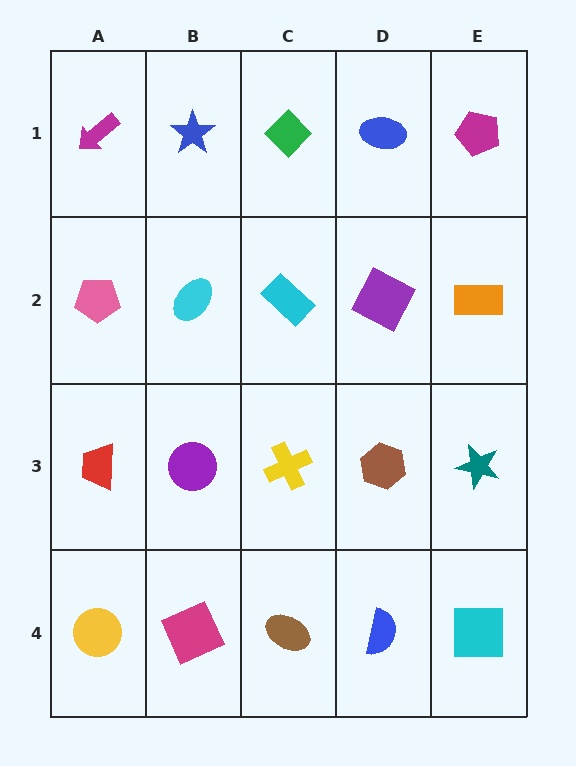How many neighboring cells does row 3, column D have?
4.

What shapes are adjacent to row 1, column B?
A cyan ellipse (row 2, column B), a magenta arrow (row 1, column A), a green diamond (row 1, column C).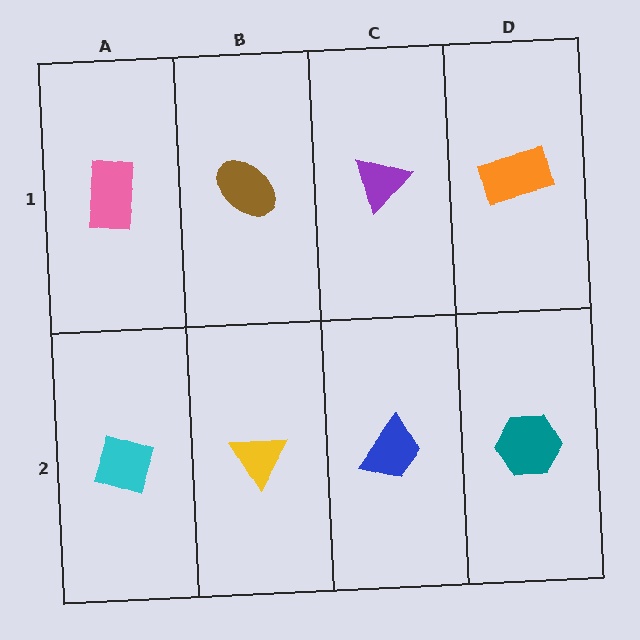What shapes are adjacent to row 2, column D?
An orange rectangle (row 1, column D), a blue trapezoid (row 2, column C).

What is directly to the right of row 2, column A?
A yellow triangle.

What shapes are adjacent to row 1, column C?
A blue trapezoid (row 2, column C), a brown ellipse (row 1, column B), an orange rectangle (row 1, column D).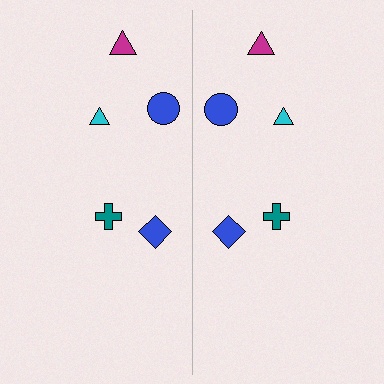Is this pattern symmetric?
Yes, this pattern has bilateral (reflection) symmetry.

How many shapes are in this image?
There are 10 shapes in this image.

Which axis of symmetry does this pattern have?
The pattern has a vertical axis of symmetry running through the center of the image.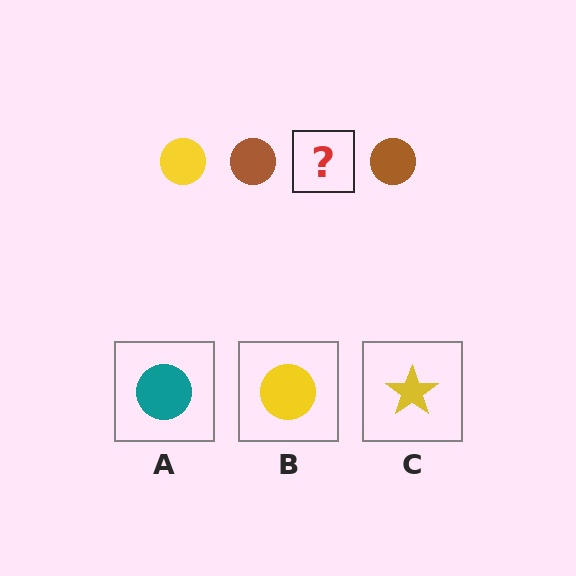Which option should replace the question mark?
Option B.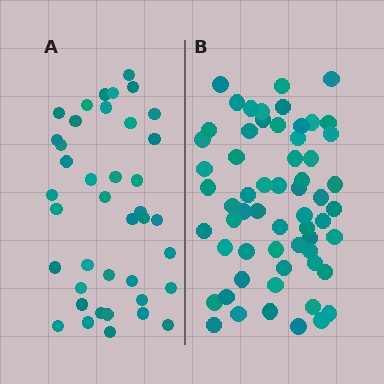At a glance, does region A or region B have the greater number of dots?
Region B (the right region) has more dots.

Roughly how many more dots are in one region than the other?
Region B has approximately 20 more dots than region A.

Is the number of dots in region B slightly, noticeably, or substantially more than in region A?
Region B has substantially more. The ratio is roughly 1.5 to 1.